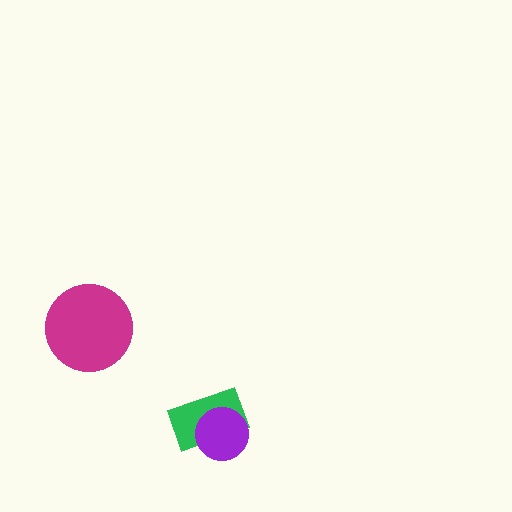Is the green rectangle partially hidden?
Yes, it is partially covered by another shape.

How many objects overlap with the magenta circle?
0 objects overlap with the magenta circle.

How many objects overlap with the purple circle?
1 object overlaps with the purple circle.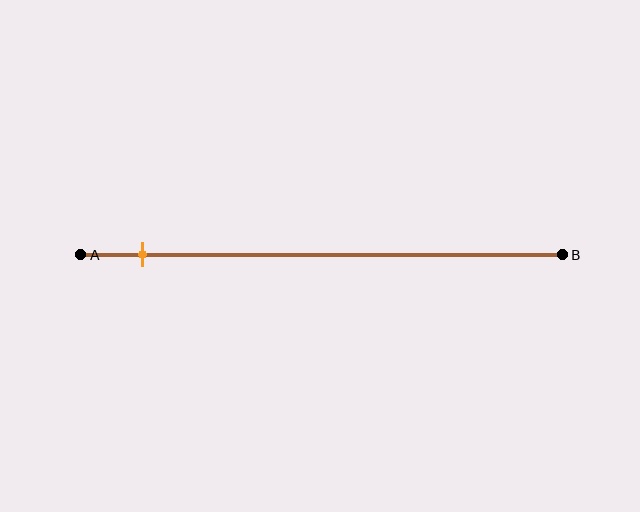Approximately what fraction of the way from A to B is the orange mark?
The orange mark is approximately 15% of the way from A to B.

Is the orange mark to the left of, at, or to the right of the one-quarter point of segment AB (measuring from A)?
The orange mark is to the left of the one-quarter point of segment AB.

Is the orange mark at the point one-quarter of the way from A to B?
No, the mark is at about 15% from A, not at the 25% one-quarter point.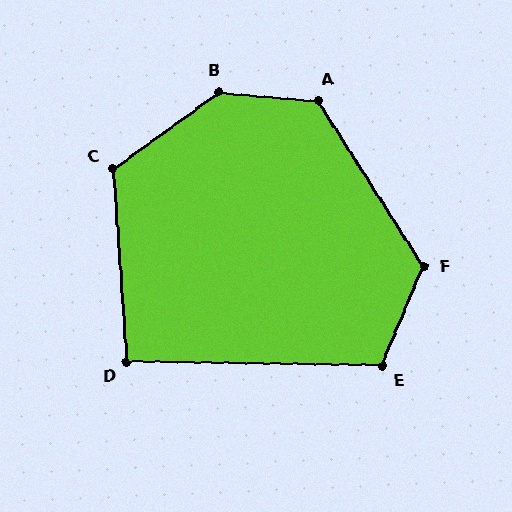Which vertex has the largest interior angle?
B, at approximately 140 degrees.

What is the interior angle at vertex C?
Approximately 122 degrees (obtuse).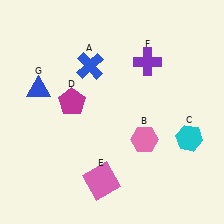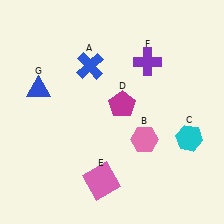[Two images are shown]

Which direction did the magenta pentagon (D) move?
The magenta pentagon (D) moved right.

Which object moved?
The magenta pentagon (D) moved right.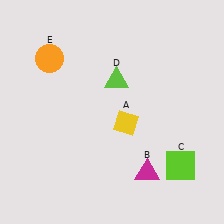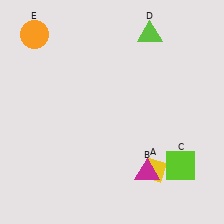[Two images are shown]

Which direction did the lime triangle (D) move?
The lime triangle (D) moved up.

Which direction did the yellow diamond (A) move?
The yellow diamond (A) moved down.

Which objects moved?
The objects that moved are: the yellow diamond (A), the lime triangle (D), the orange circle (E).